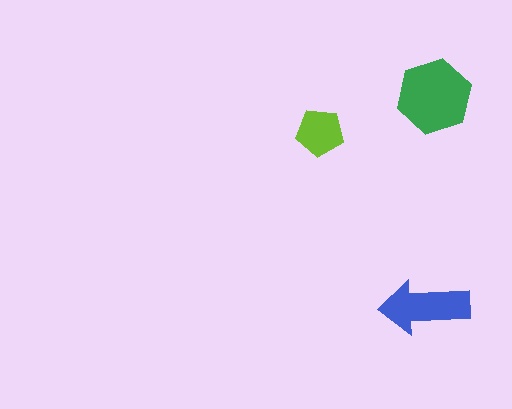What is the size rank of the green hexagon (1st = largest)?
1st.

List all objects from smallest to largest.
The lime pentagon, the blue arrow, the green hexagon.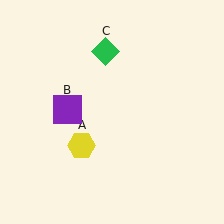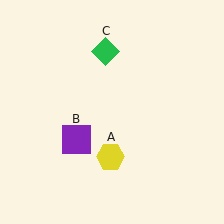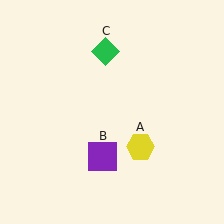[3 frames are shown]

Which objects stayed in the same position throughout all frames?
Green diamond (object C) remained stationary.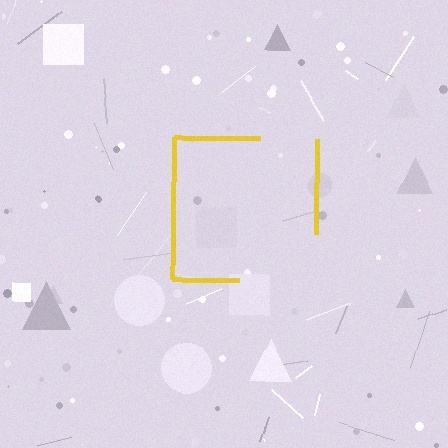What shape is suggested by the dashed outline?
The dashed outline suggests a square.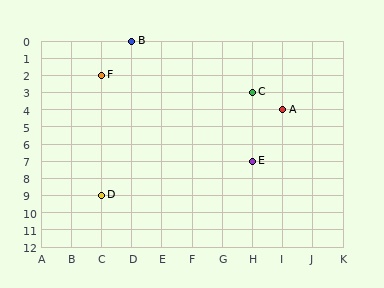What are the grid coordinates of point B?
Point B is at grid coordinates (D, 0).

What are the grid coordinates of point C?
Point C is at grid coordinates (H, 3).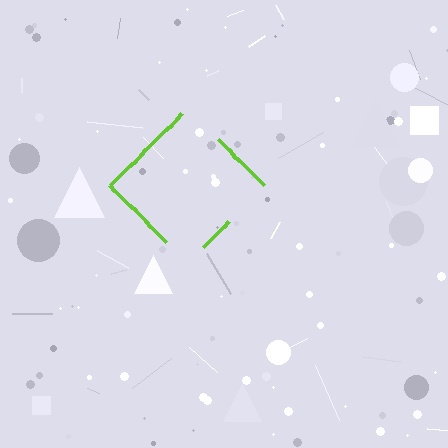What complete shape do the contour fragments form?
The contour fragments form a diamond.